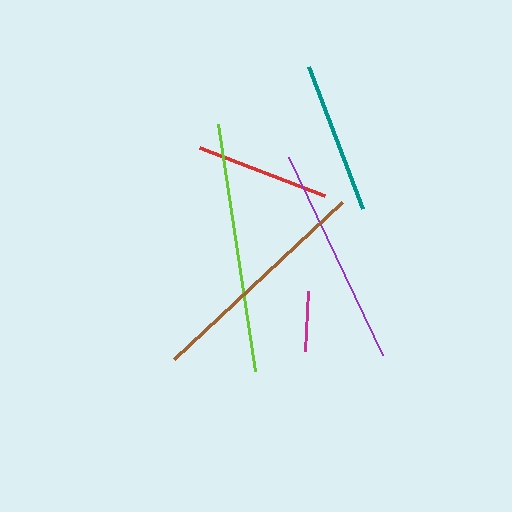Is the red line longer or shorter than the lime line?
The lime line is longer than the red line.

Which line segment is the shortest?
The magenta line is the shortest at approximately 61 pixels.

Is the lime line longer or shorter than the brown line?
The lime line is longer than the brown line.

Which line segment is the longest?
The lime line is the longest at approximately 249 pixels.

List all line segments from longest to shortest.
From longest to shortest: lime, brown, purple, teal, red, magenta.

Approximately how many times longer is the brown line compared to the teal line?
The brown line is approximately 1.5 times the length of the teal line.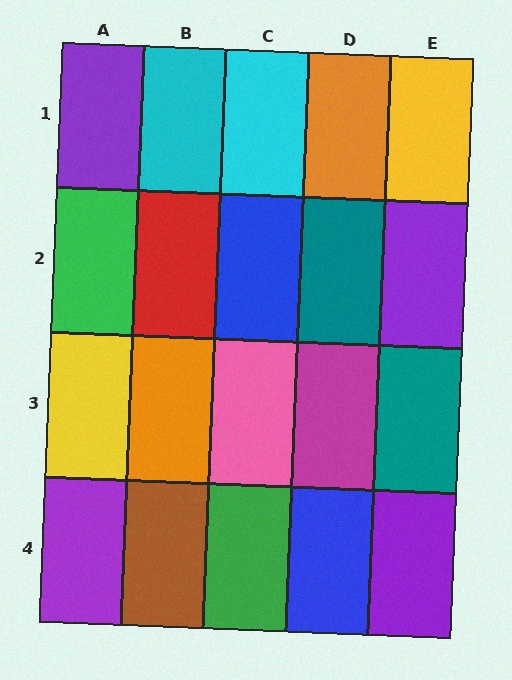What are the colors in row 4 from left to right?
Purple, brown, green, blue, purple.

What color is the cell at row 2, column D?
Teal.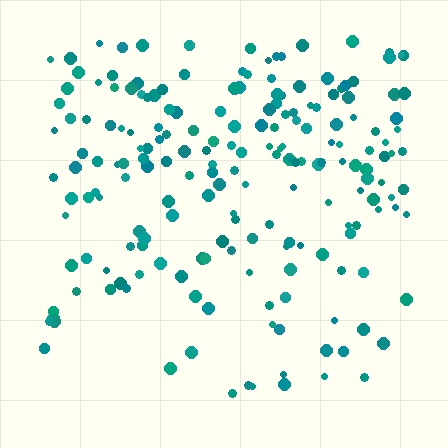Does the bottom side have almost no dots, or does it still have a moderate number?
Still a moderate number, just noticeably fewer than the top.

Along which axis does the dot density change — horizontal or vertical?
Vertical.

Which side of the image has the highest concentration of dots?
The top.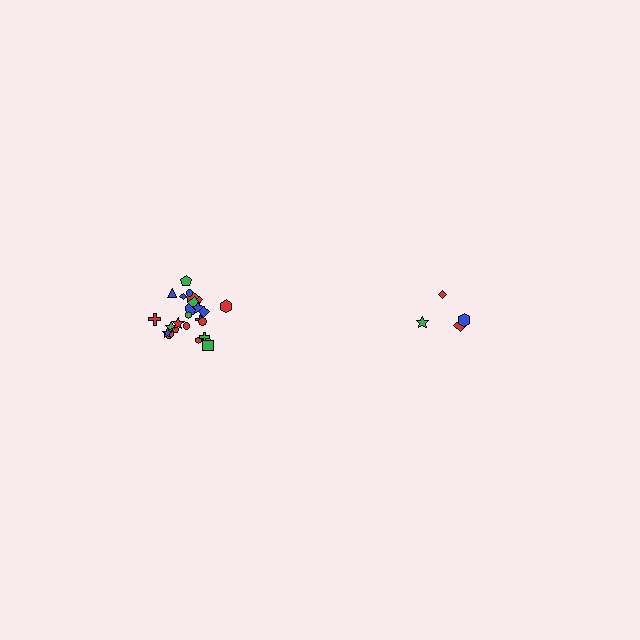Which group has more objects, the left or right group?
The left group.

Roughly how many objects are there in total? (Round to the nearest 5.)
Roughly 30 objects in total.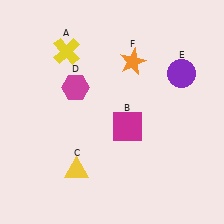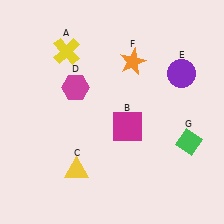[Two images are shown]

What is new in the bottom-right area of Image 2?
A green diamond (G) was added in the bottom-right area of Image 2.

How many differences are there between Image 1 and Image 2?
There is 1 difference between the two images.